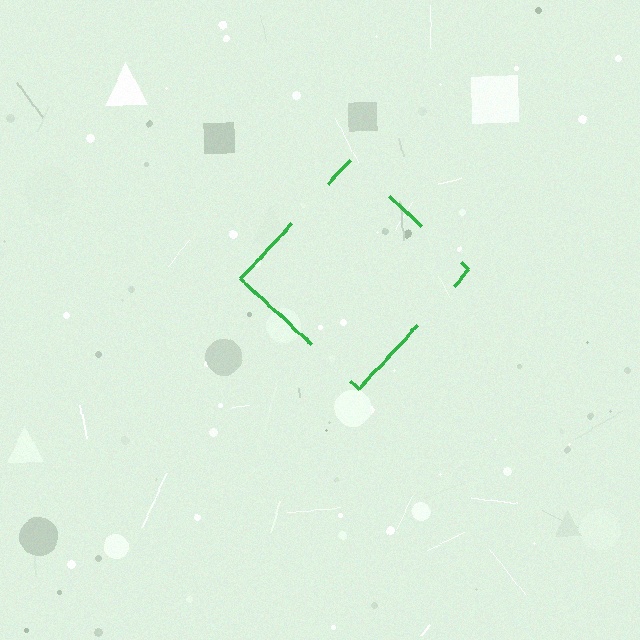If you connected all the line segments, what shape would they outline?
They would outline a diamond.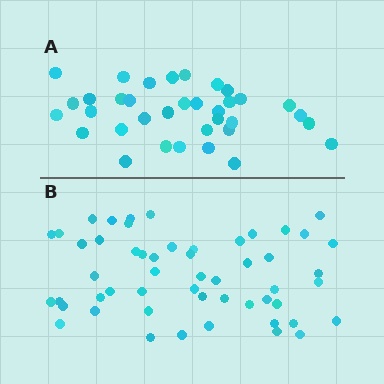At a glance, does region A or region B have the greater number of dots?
Region B (the bottom region) has more dots.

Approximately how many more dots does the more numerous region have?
Region B has approximately 20 more dots than region A.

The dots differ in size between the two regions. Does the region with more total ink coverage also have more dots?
No. Region A has more total ink coverage because its dots are larger, but region B actually contains more individual dots. Total area can be misleading — the number of items is what matters here.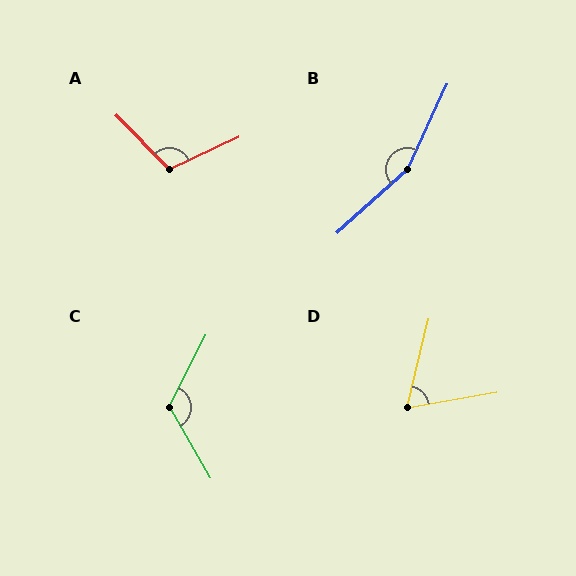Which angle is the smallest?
D, at approximately 66 degrees.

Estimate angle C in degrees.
Approximately 123 degrees.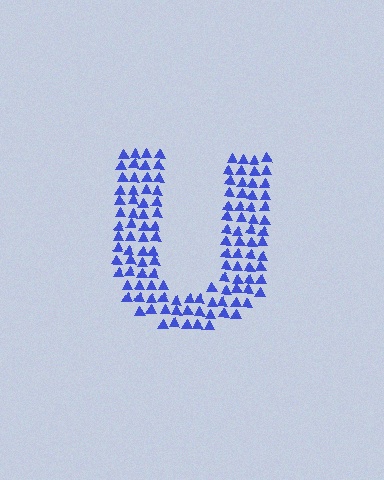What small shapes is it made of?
It is made of small triangles.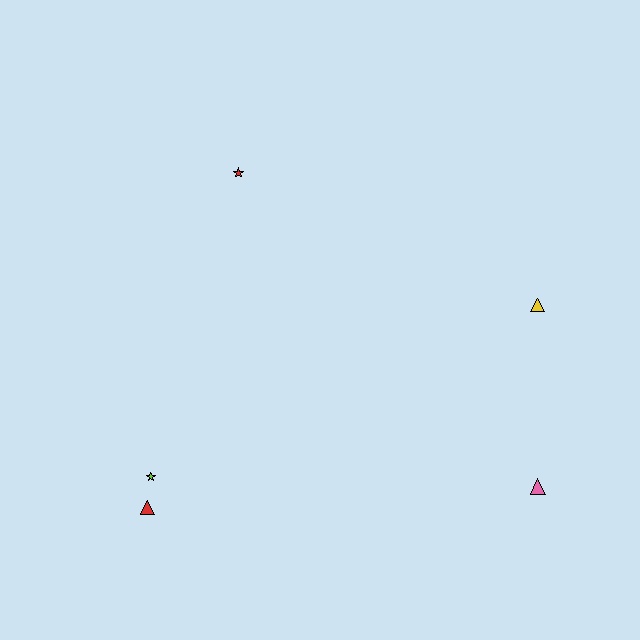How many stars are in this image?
There are 2 stars.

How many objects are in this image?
There are 5 objects.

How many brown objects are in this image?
There are no brown objects.